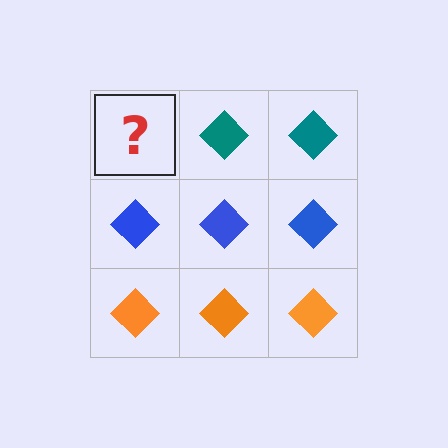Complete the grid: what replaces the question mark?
The question mark should be replaced with a teal diamond.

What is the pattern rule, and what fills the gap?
The rule is that each row has a consistent color. The gap should be filled with a teal diamond.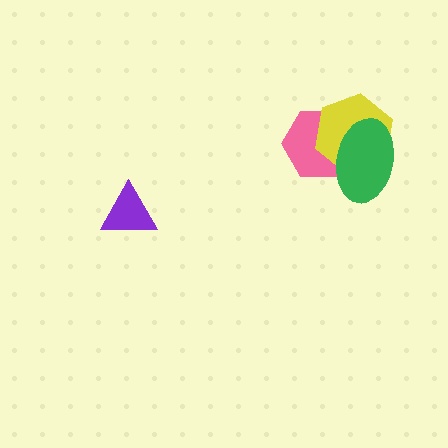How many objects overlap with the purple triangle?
0 objects overlap with the purple triangle.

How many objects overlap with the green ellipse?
2 objects overlap with the green ellipse.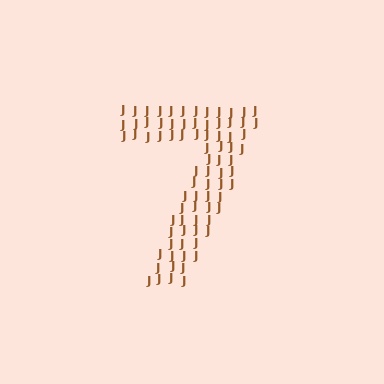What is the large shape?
The large shape is the digit 7.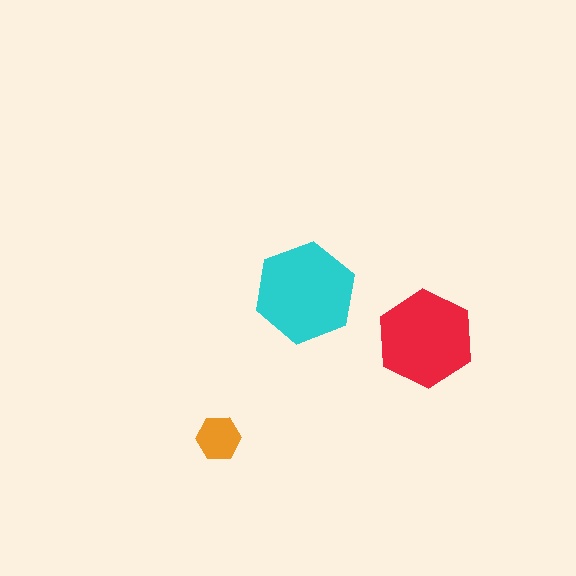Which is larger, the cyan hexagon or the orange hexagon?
The cyan one.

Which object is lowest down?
The orange hexagon is bottommost.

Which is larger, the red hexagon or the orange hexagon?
The red one.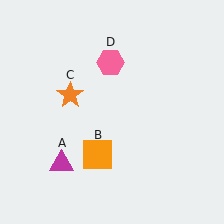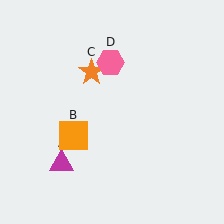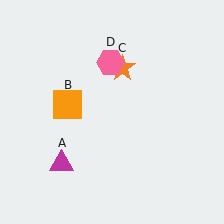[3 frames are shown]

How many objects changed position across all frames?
2 objects changed position: orange square (object B), orange star (object C).